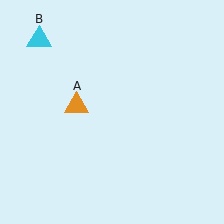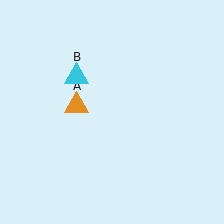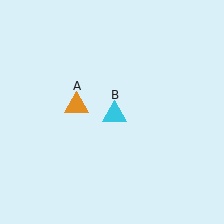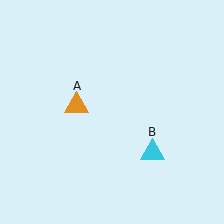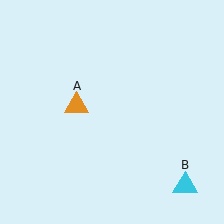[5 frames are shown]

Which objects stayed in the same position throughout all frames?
Orange triangle (object A) remained stationary.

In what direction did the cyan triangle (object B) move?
The cyan triangle (object B) moved down and to the right.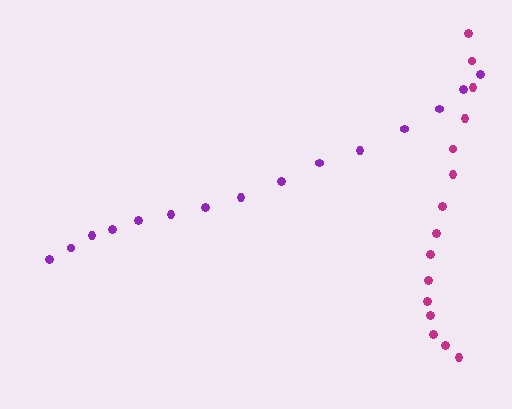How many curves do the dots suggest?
There are 2 distinct paths.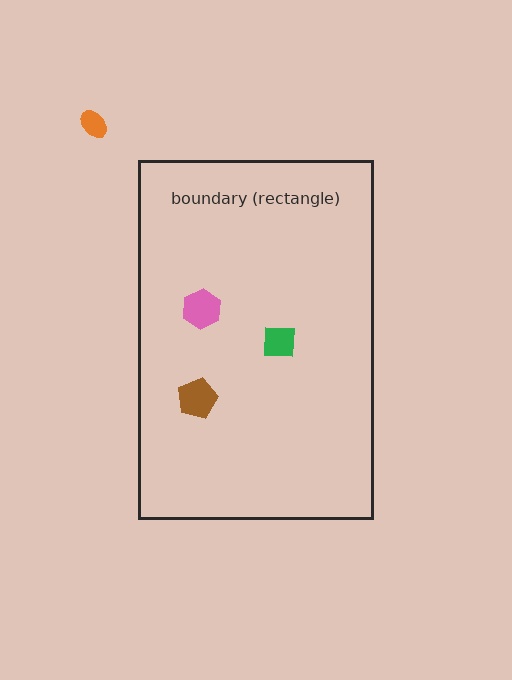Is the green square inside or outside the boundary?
Inside.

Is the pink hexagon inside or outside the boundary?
Inside.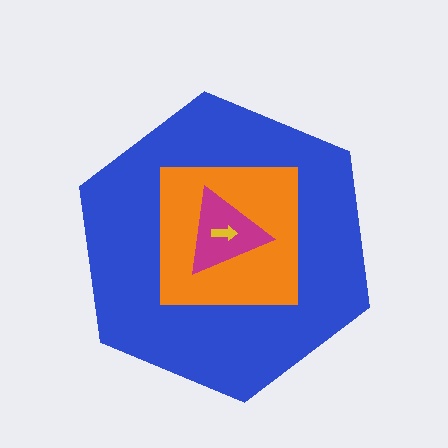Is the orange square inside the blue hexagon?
Yes.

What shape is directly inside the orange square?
The magenta triangle.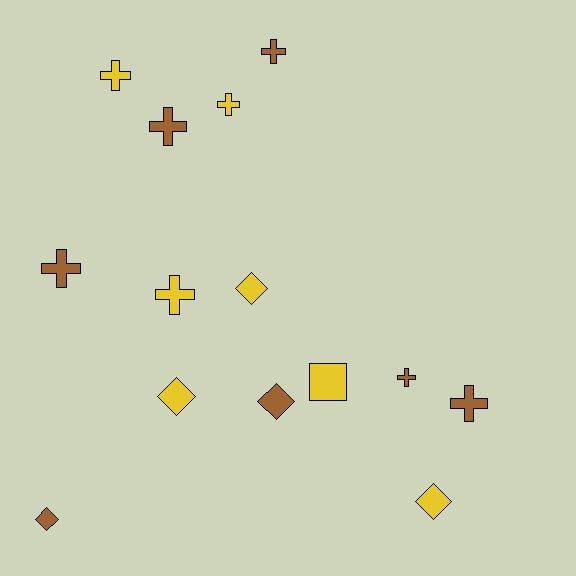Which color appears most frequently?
Yellow, with 7 objects.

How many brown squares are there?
There are no brown squares.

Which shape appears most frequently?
Cross, with 8 objects.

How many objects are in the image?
There are 14 objects.